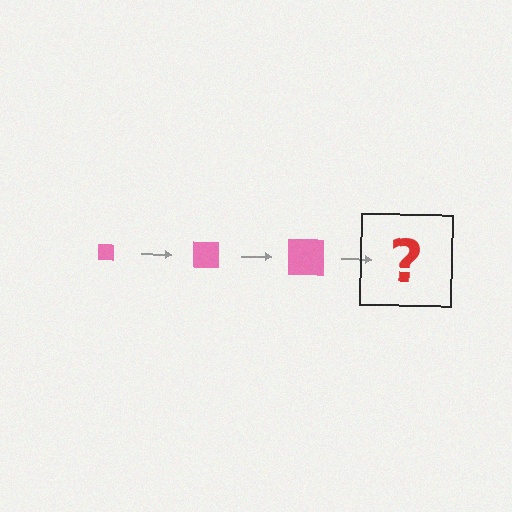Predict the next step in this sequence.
The next step is a pink square, larger than the previous one.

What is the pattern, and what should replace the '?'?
The pattern is that the square gets progressively larger each step. The '?' should be a pink square, larger than the previous one.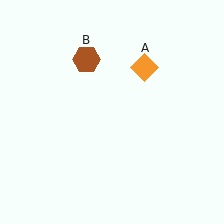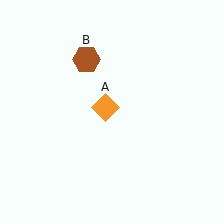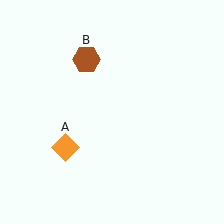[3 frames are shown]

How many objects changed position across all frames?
1 object changed position: orange diamond (object A).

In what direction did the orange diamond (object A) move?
The orange diamond (object A) moved down and to the left.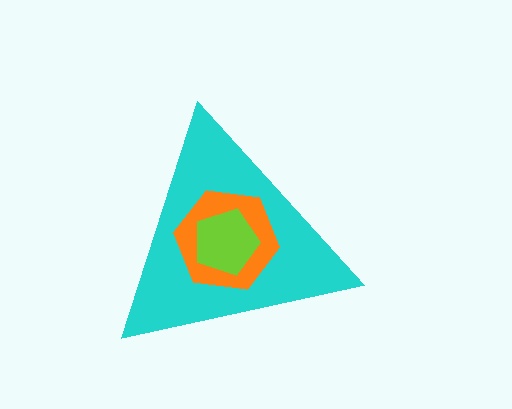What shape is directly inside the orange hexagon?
The lime pentagon.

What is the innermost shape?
The lime pentagon.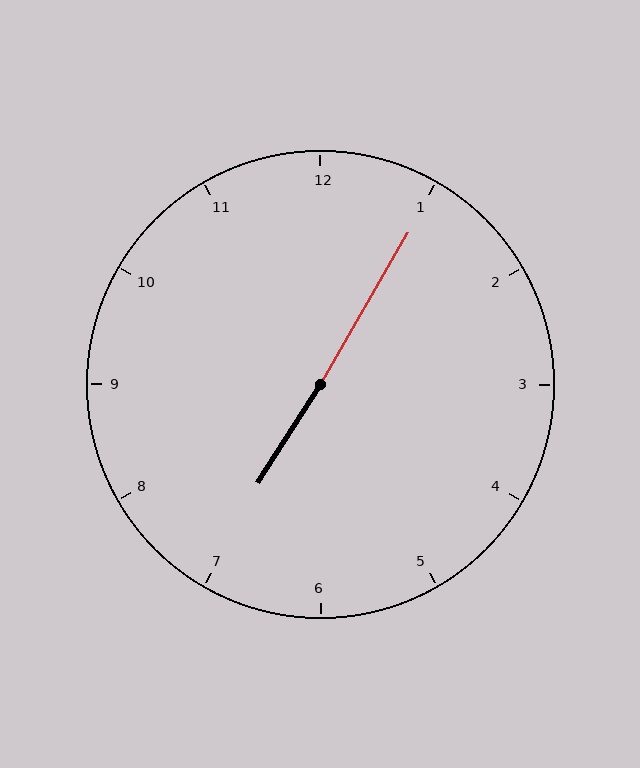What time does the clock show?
7:05.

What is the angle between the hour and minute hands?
Approximately 178 degrees.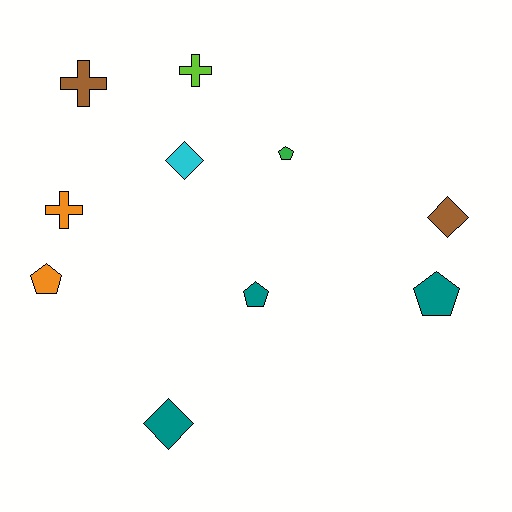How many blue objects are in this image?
There are no blue objects.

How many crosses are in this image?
There are 3 crosses.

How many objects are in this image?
There are 10 objects.